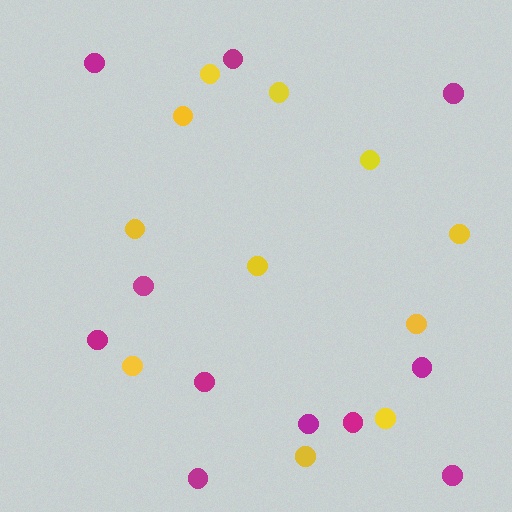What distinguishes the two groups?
There are 2 groups: one group of yellow circles (11) and one group of magenta circles (11).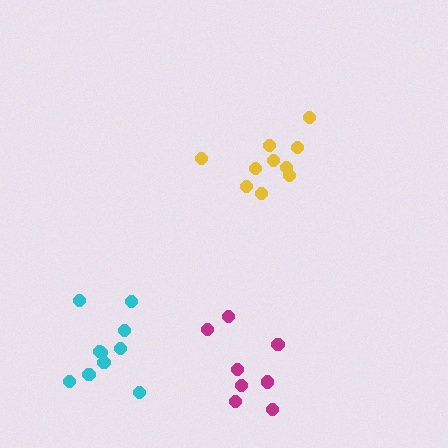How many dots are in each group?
Group 1: 10 dots, Group 2: 8 dots, Group 3: 10 dots (28 total).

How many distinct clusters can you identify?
There are 3 distinct clusters.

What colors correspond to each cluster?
The clusters are colored: yellow, magenta, cyan.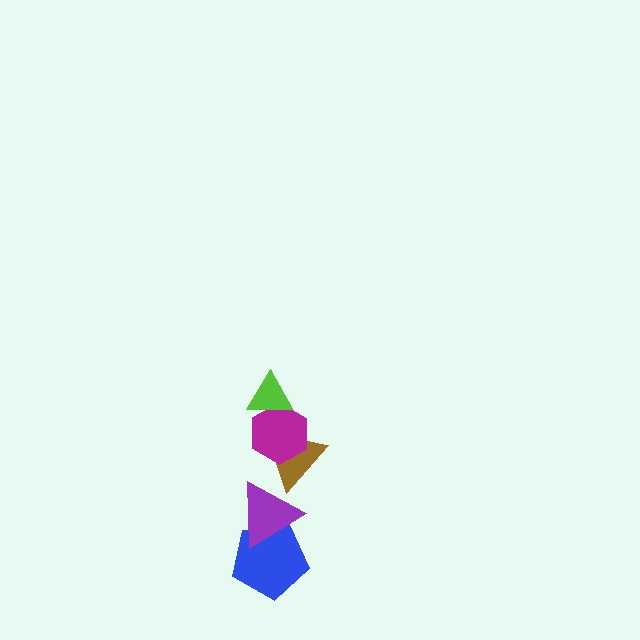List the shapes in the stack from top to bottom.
From top to bottom: the lime triangle, the magenta hexagon, the brown triangle, the purple triangle, the blue pentagon.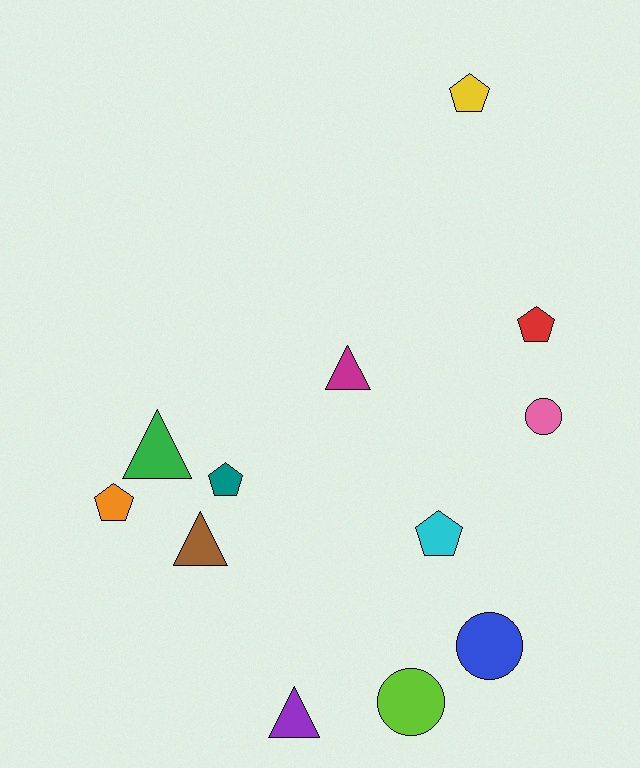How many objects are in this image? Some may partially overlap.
There are 12 objects.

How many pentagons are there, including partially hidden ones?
There are 5 pentagons.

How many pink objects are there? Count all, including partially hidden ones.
There is 1 pink object.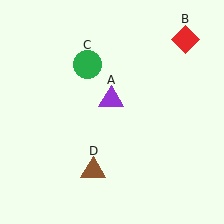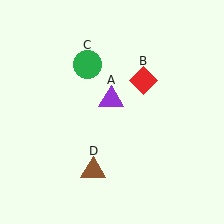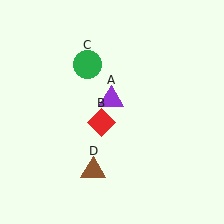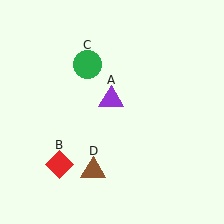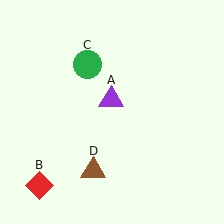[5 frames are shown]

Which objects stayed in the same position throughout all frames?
Purple triangle (object A) and green circle (object C) and brown triangle (object D) remained stationary.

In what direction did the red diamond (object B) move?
The red diamond (object B) moved down and to the left.